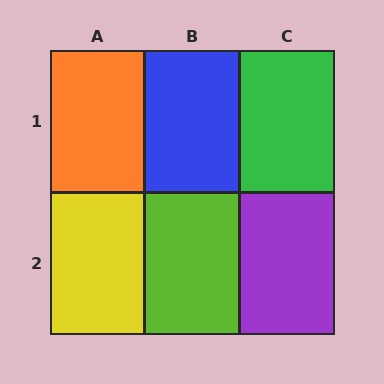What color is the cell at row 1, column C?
Green.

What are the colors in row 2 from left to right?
Yellow, lime, purple.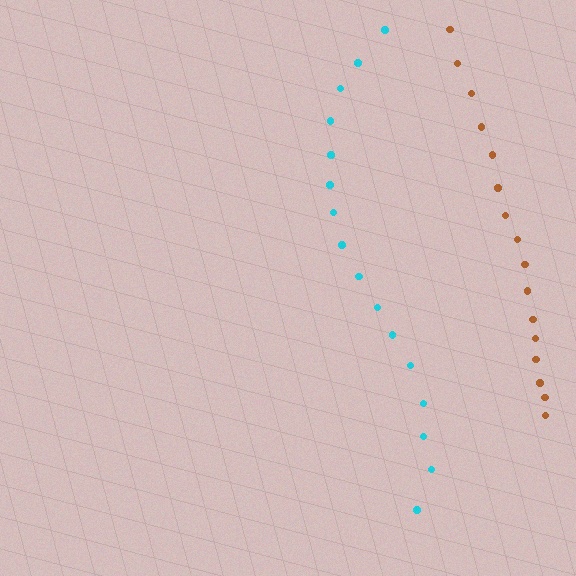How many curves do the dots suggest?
There are 2 distinct paths.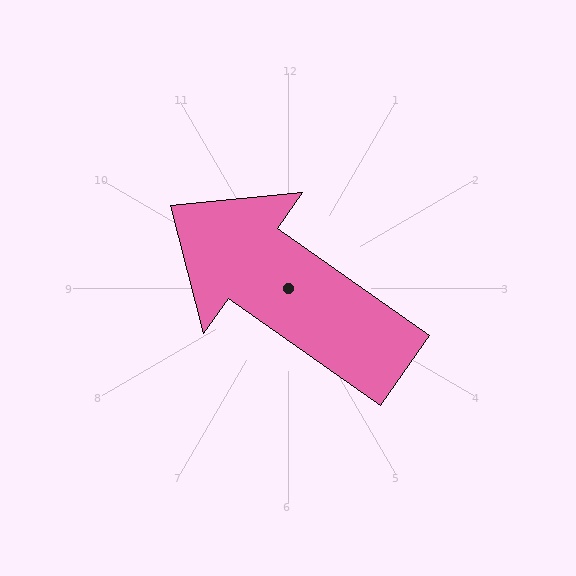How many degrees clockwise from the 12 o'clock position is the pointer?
Approximately 305 degrees.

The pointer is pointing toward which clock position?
Roughly 10 o'clock.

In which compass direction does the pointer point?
Northwest.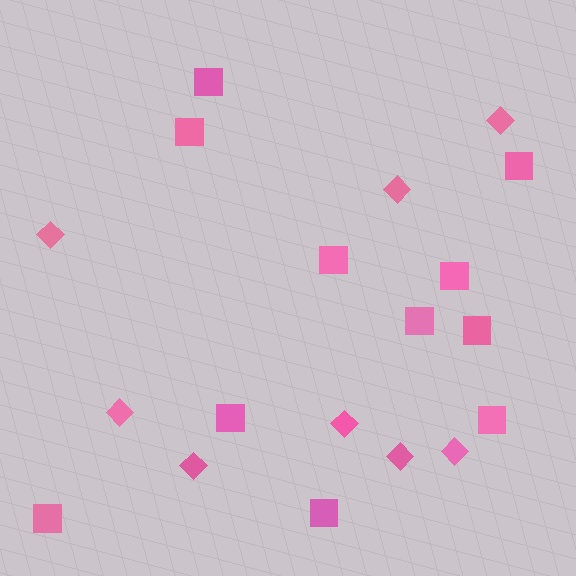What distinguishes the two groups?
There are 2 groups: one group of diamonds (8) and one group of squares (11).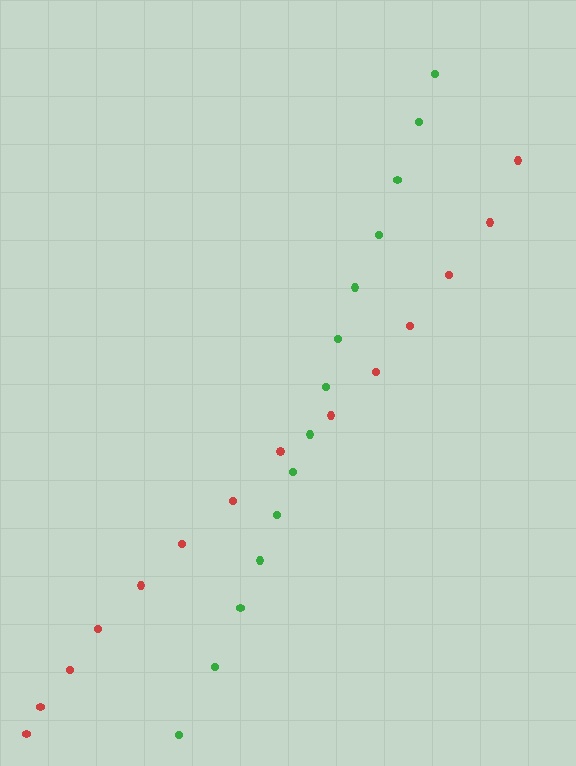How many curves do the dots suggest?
There are 2 distinct paths.